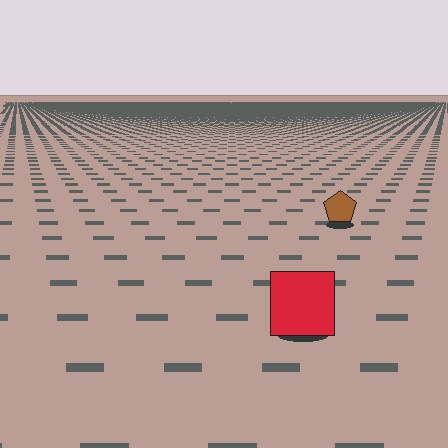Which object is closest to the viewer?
The red square is closest. The texture marks near it are larger and more spread out.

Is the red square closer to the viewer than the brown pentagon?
Yes. The red square is closer — you can tell from the texture gradient: the ground texture is coarser near it.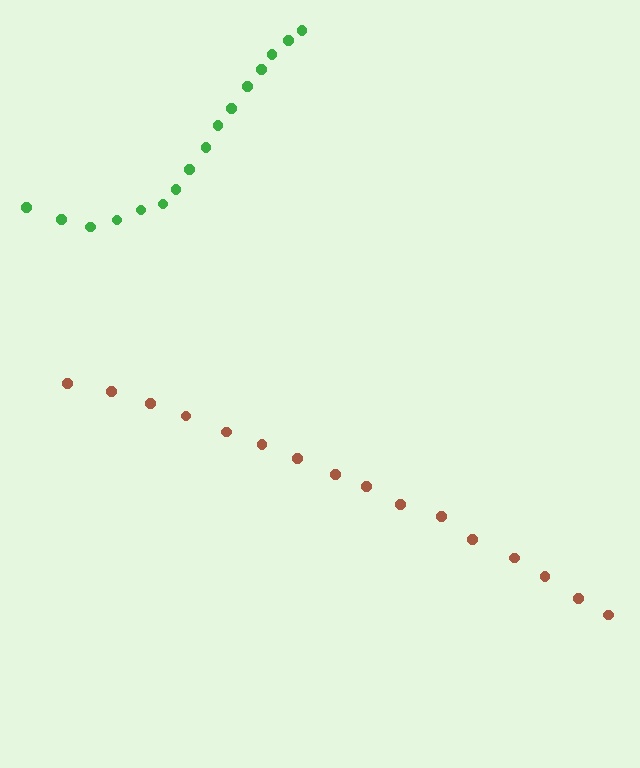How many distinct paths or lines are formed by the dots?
There are 2 distinct paths.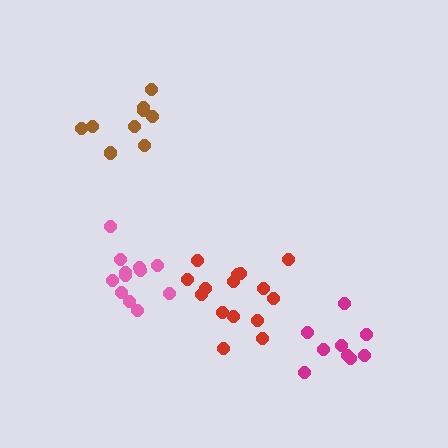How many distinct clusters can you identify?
There are 4 distinct clusters.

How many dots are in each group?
Group 1: 9 dots, Group 2: 12 dots, Group 3: 9 dots, Group 4: 15 dots (45 total).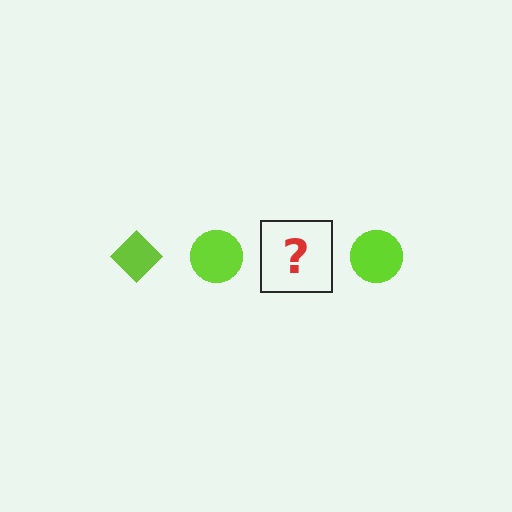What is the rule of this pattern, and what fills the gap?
The rule is that the pattern cycles through diamond, circle shapes in lime. The gap should be filled with a lime diamond.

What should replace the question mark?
The question mark should be replaced with a lime diamond.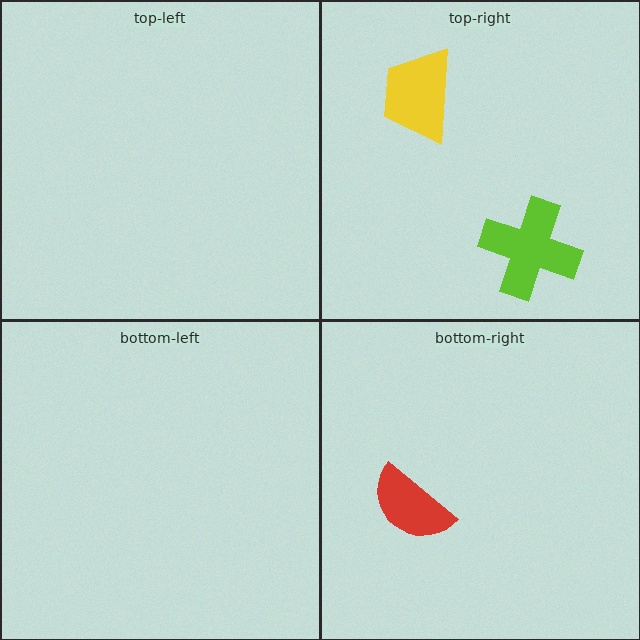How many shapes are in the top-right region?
2.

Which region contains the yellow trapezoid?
The top-right region.